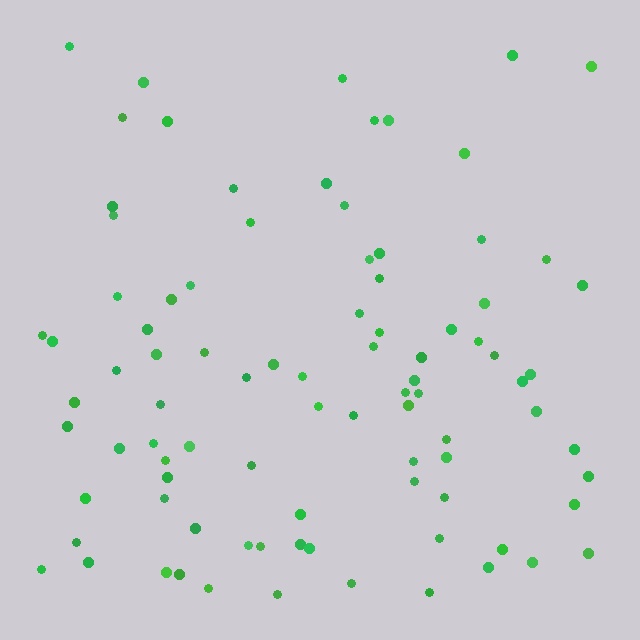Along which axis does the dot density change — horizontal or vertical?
Vertical.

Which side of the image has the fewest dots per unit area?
The top.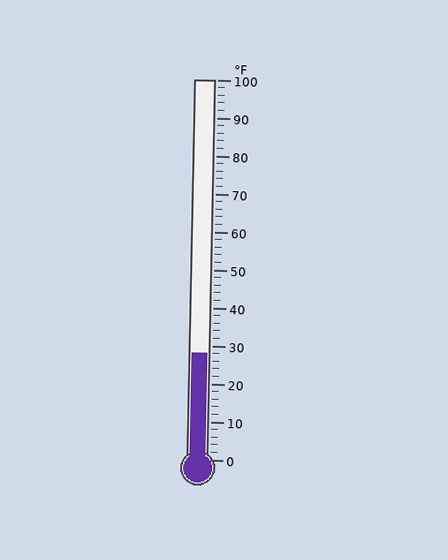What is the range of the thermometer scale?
The thermometer scale ranges from 0°F to 100°F.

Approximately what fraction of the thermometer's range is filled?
The thermometer is filled to approximately 30% of its range.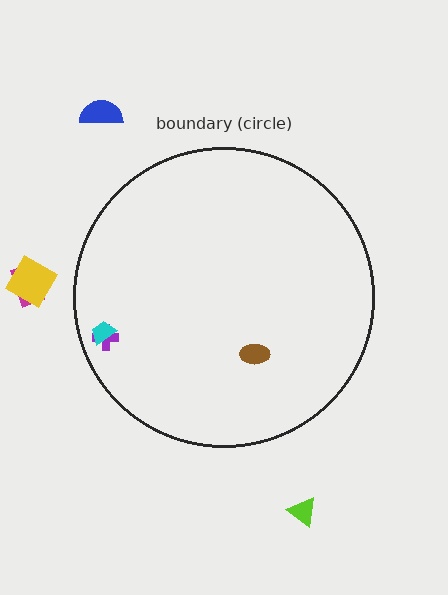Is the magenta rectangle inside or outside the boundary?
Outside.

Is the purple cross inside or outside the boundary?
Inside.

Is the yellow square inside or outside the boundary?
Outside.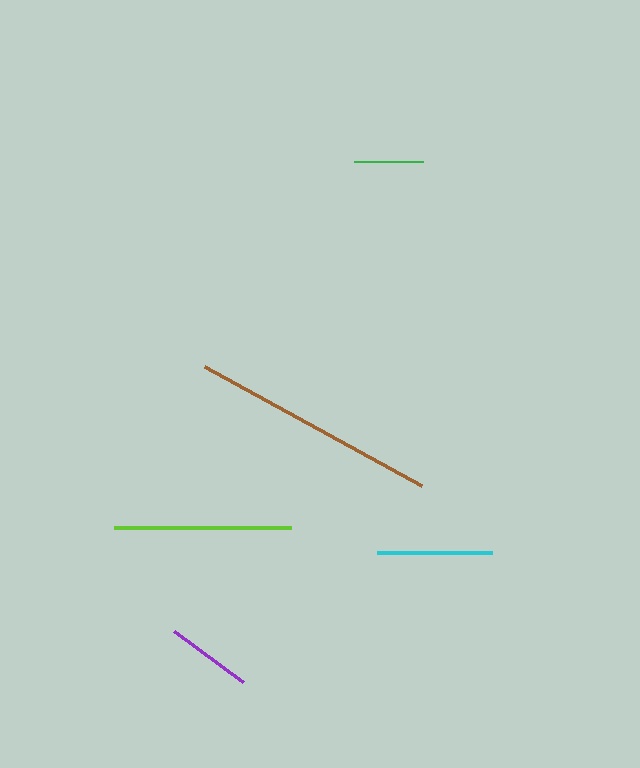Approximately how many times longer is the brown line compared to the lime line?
The brown line is approximately 1.4 times the length of the lime line.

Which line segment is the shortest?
The green line is the shortest at approximately 69 pixels.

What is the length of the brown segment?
The brown segment is approximately 248 pixels long.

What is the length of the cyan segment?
The cyan segment is approximately 115 pixels long.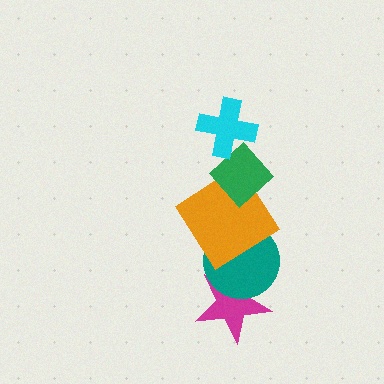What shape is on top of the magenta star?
The teal circle is on top of the magenta star.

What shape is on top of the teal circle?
The orange diamond is on top of the teal circle.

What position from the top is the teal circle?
The teal circle is 4th from the top.